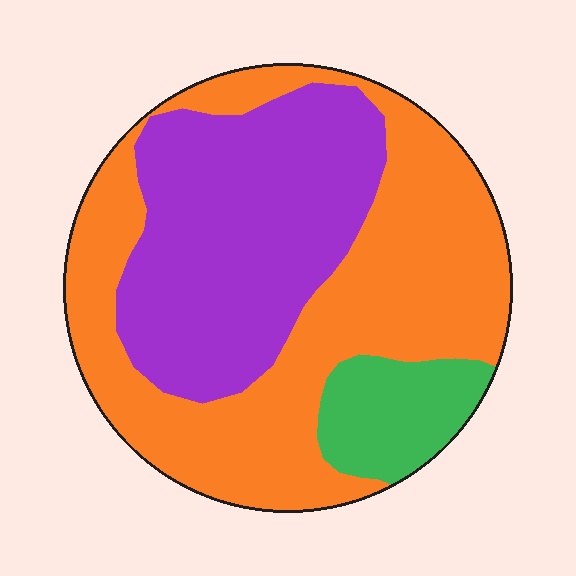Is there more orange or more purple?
Orange.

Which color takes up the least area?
Green, at roughly 10%.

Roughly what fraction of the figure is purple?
Purple takes up about three eighths (3/8) of the figure.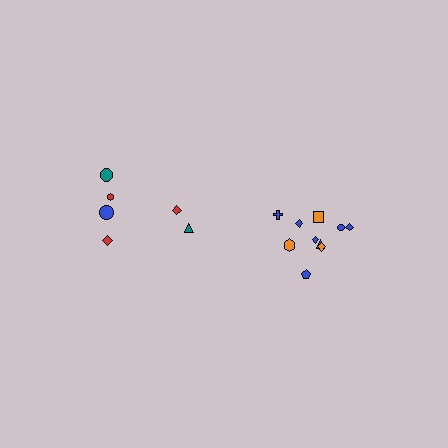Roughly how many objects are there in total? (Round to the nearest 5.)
Roughly 15 objects in total.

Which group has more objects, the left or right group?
The right group.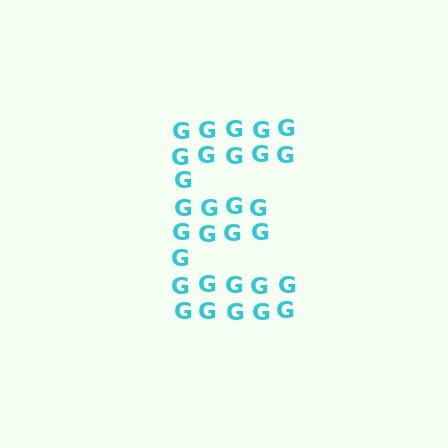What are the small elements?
The small elements are letter G's.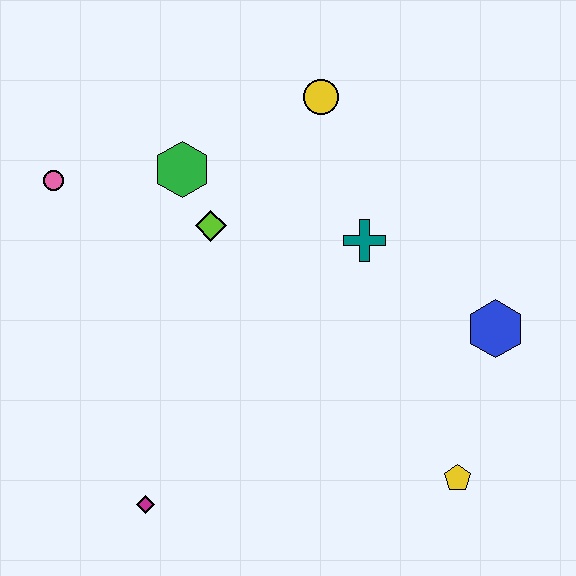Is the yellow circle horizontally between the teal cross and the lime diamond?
Yes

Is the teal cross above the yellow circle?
No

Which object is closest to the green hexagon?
The lime diamond is closest to the green hexagon.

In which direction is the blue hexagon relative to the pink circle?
The blue hexagon is to the right of the pink circle.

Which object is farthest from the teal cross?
The magenta diamond is farthest from the teal cross.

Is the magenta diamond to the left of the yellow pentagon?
Yes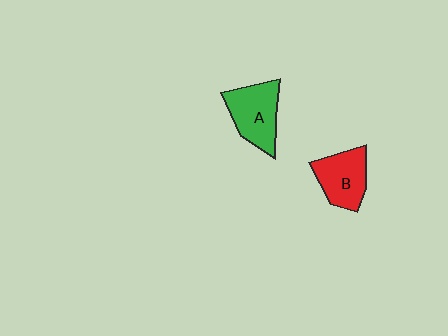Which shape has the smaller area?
Shape B (red).